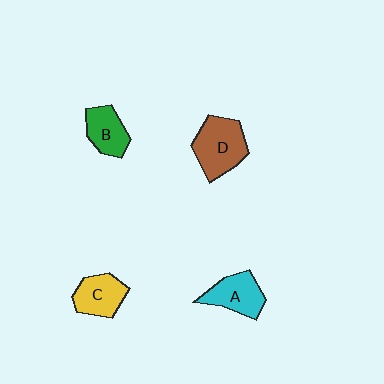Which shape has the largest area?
Shape D (brown).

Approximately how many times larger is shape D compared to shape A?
Approximately 1.4 times.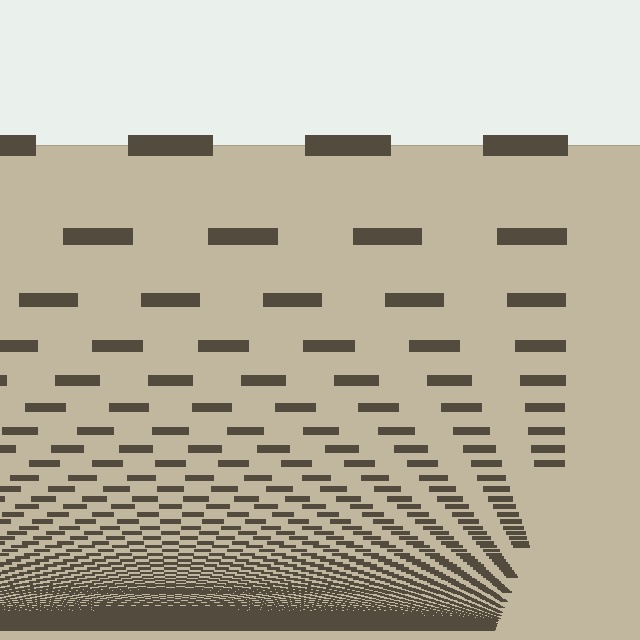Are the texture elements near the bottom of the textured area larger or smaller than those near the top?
Smaller. The gradient is inverted — elements near the bottom are smaller and denser.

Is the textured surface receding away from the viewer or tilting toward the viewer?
The surface appears to tilt toward the viewer. Texture elements get larger and sparser toward the top.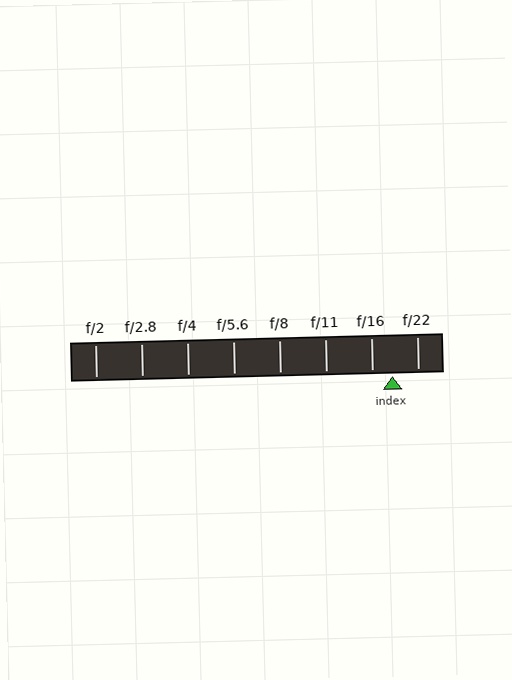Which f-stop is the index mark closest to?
The index mark is closest to f/16.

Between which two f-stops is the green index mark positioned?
The index mark is between f/16 and f/22.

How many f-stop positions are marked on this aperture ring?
There are 8 f-stop positions marked.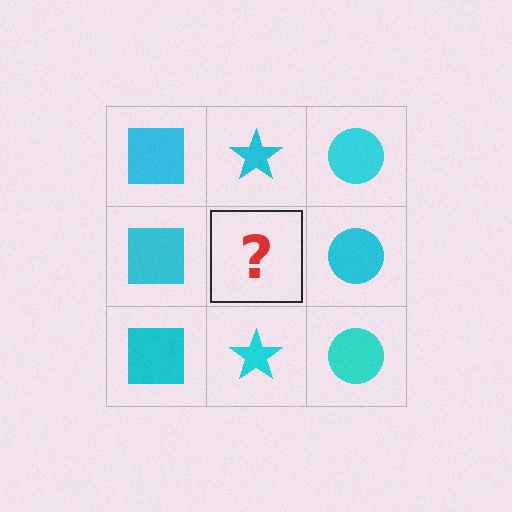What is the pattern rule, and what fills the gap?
The rule is that each column has a consistent shape. The gap should be filled with a cyan star.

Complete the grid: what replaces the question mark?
The question mark should be replaced with a cyan star.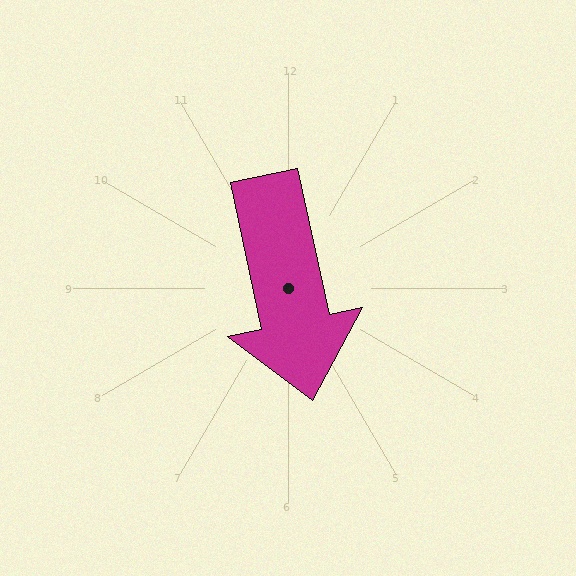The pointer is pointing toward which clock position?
Roughly 6 o'clock.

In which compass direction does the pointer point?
South.